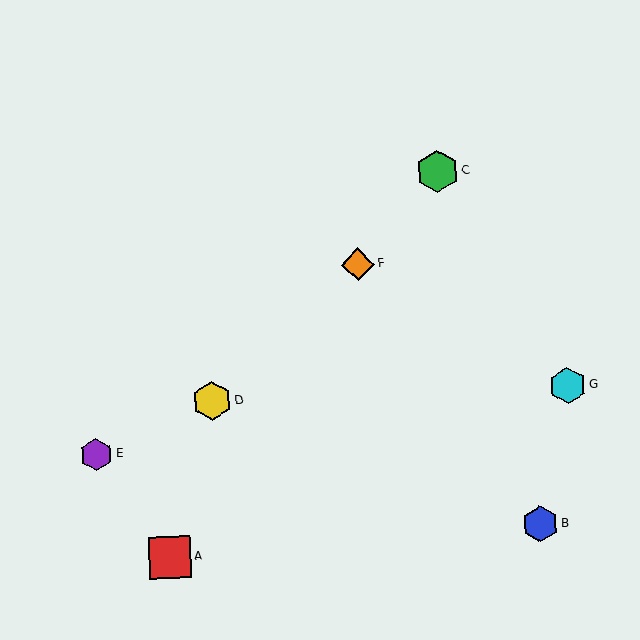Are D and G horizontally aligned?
Yes, both are at y≈401.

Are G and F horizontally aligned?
No, G is at y≈385 and F is at y≈264.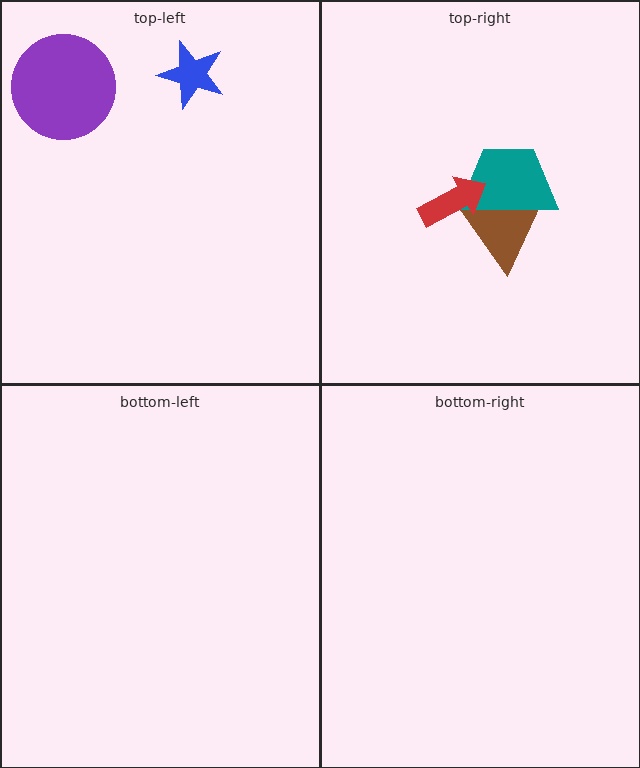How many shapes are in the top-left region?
2.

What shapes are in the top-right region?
The brown triangle, the teal trapezoid, the red arrow.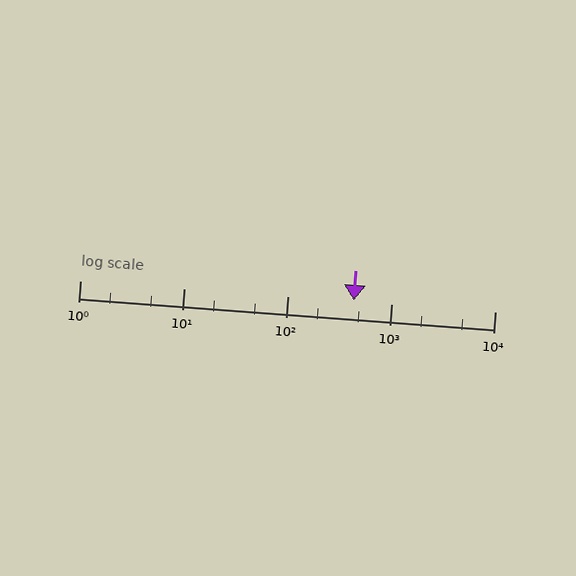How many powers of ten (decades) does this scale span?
The scale spans 4 decades, from 1 to 10000.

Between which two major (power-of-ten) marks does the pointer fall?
The pointer is between 100 and 1000.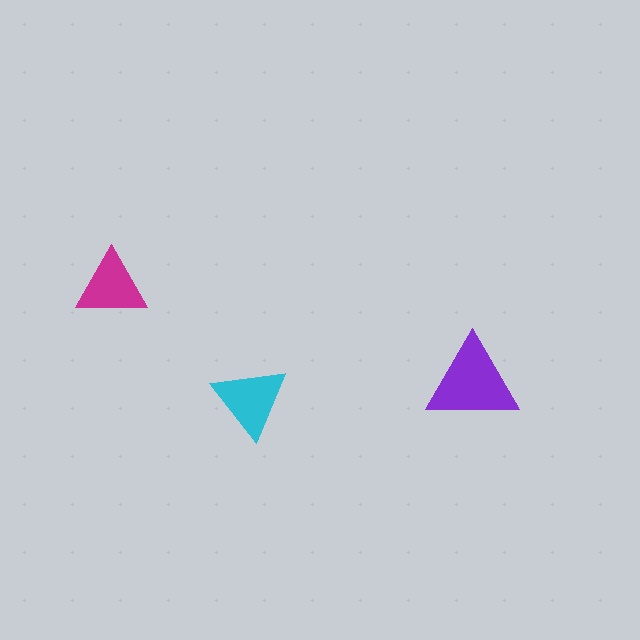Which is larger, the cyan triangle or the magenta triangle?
The cyan one.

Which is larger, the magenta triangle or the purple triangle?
The purple one.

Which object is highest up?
The magenta triangle is topmost.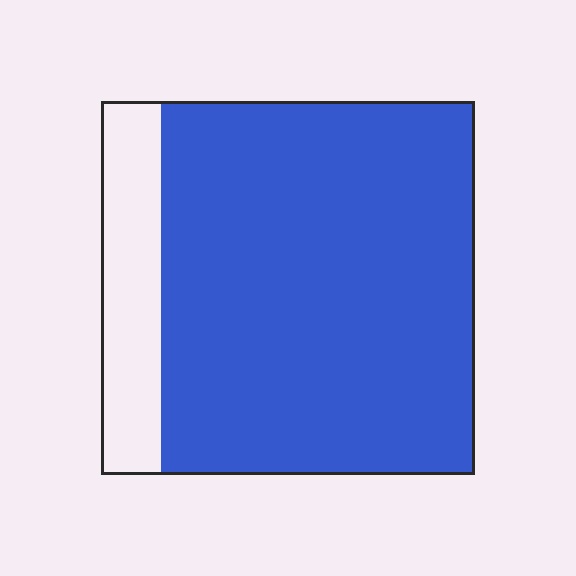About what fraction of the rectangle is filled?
About five sixths (5/6).